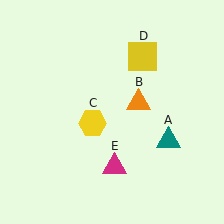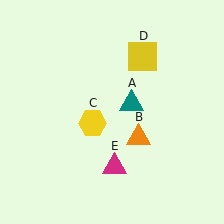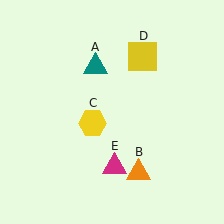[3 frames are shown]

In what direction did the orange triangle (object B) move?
The orange triangle (object B) moved down.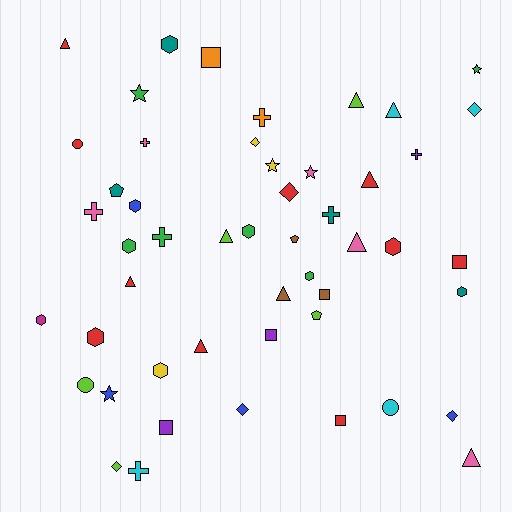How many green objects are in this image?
There are 6 green objects.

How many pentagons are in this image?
There are 3 pentagons.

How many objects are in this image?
There are 50 objects.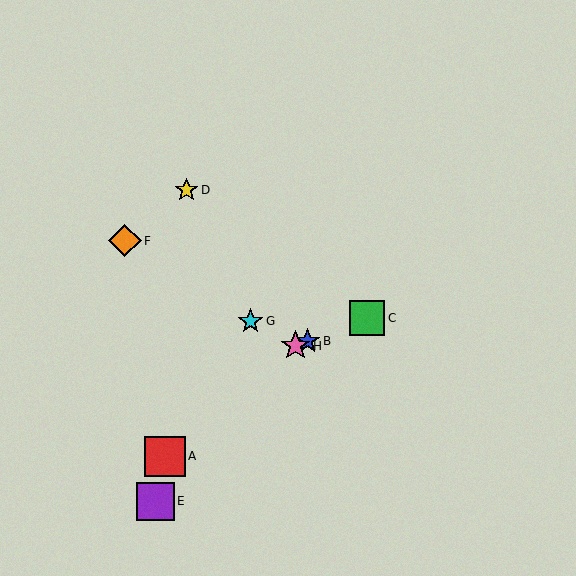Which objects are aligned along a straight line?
Objects B, C, H are aligned along a straight line.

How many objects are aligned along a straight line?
3 objects (B, C, H) are aligned along a straight line.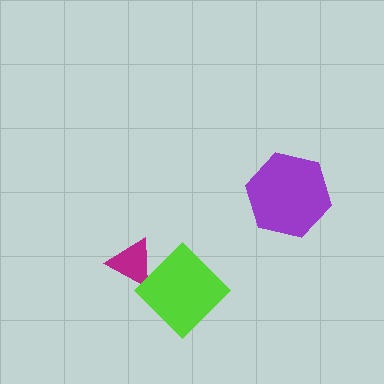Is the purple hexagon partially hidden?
No, no other shape covers it.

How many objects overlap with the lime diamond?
1 object overlaps with the lime diamond.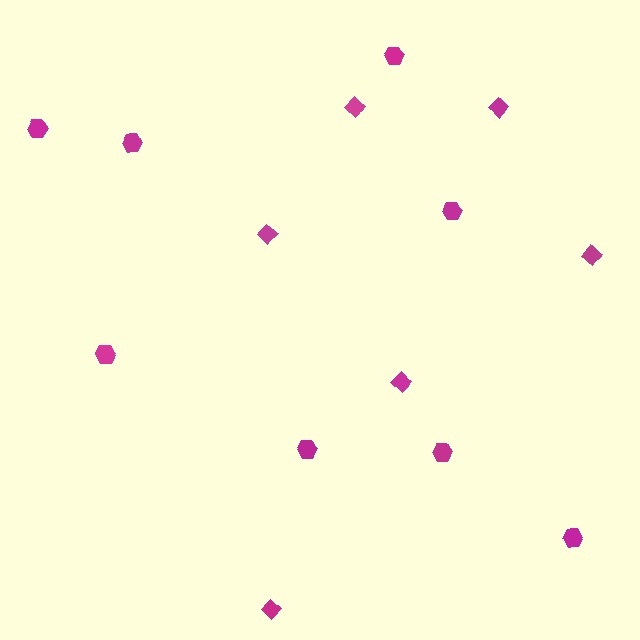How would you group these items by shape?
There are 2 groups: one group of diamonds (6) and one group of hexagons (8).